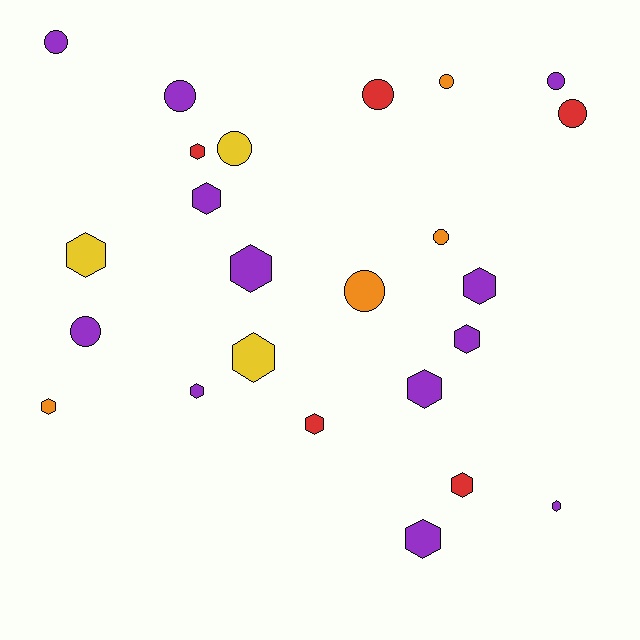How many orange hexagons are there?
There is 1 orange hexagon.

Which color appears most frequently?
Purple, with 12 objects.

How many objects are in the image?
There are 24 objects.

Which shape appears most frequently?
Hexagon, with 14 objects.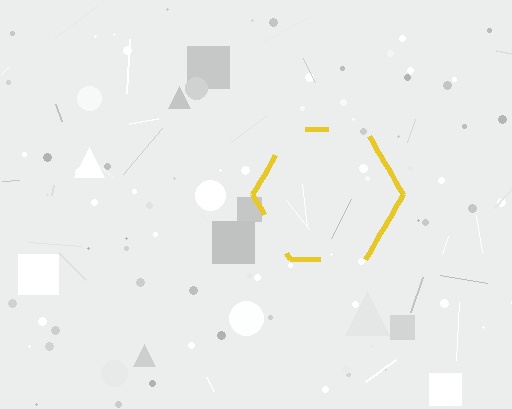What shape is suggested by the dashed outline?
The dashed outline suggests a hexagon.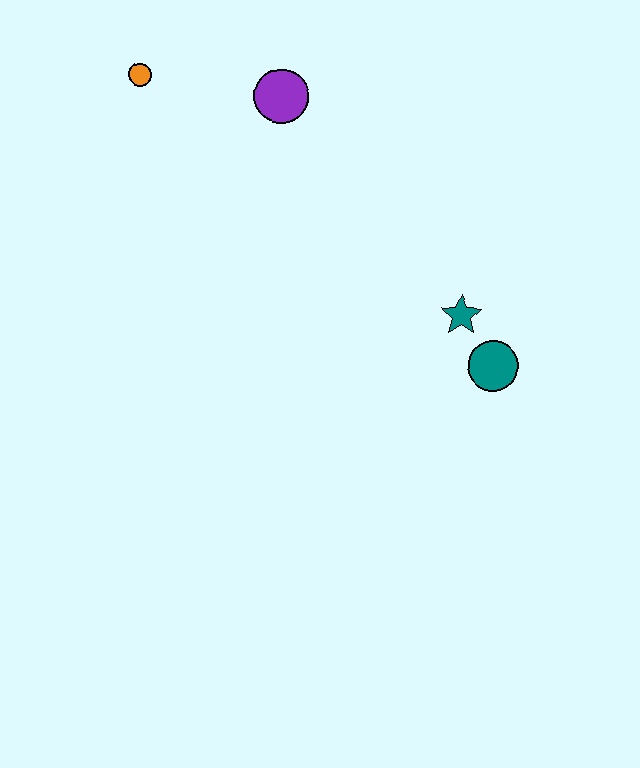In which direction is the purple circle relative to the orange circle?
The purple circle is to the right of the orange circle.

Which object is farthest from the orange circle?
The teal circle is farthest from the orange circle.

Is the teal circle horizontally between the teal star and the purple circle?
No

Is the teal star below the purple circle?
Yes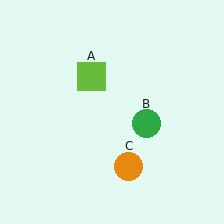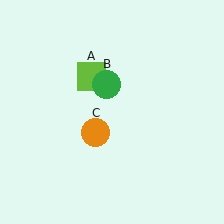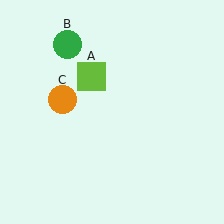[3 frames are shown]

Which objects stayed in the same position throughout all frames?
Lime square (object A) remained stationary.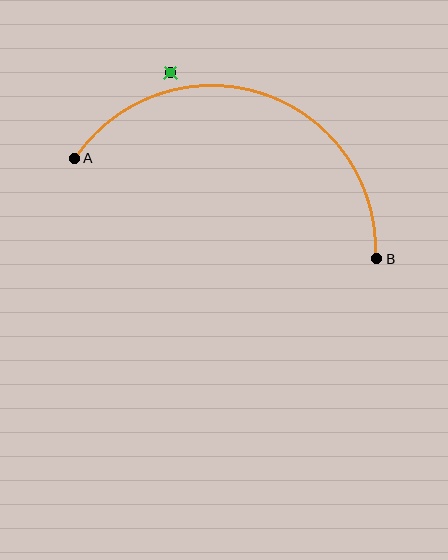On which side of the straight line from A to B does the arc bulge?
The arc bulges above the straight line connecting A and B.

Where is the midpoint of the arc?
The arc midpoint is the point on the curve farthest from the straight line joining A and B. It sits above that line.